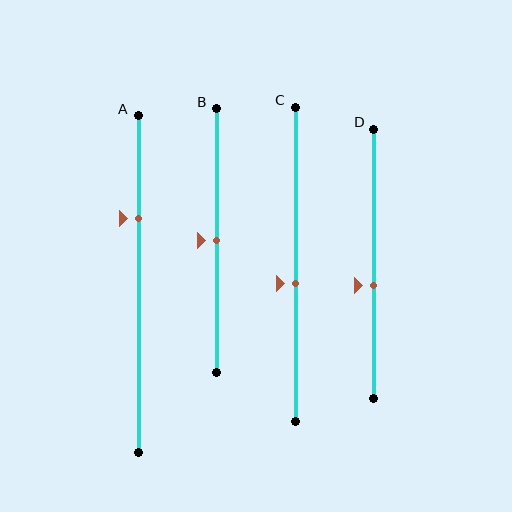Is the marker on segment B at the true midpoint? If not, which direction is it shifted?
Yes, the marker on segment B is at the true midpoint.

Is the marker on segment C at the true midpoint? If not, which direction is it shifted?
No, the marker on segment C is shifted downward by about 6% of the segment length.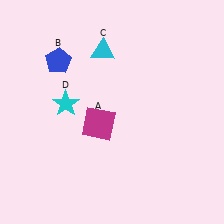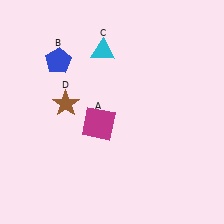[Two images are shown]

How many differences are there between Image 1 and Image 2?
There is 1 difference between the two images.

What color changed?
The star (D) changed from cyan in Image 1 to brown in Image 2.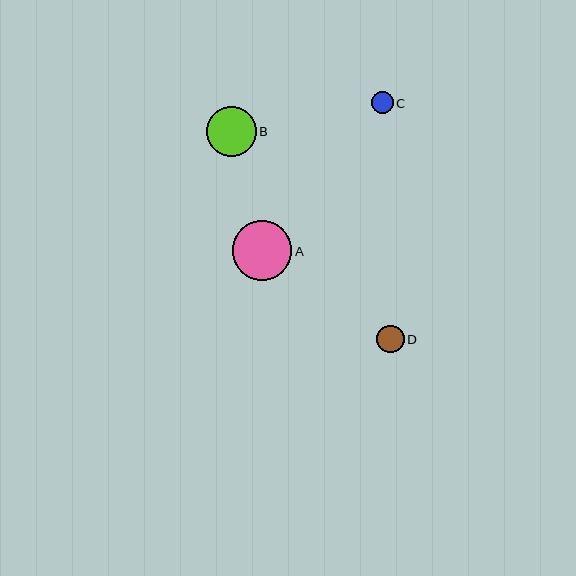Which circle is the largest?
Circle A is the largest with a size of approximately 60 pixels.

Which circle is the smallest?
Circle C is the smallest with a size of approximately 21 pixels.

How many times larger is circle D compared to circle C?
Circle D is approximately 1.3 times the size of circle C.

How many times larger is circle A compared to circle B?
Circle A is approximately 1.2 times the size of circle B.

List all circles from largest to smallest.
From largest to smallest: A, B, D, C.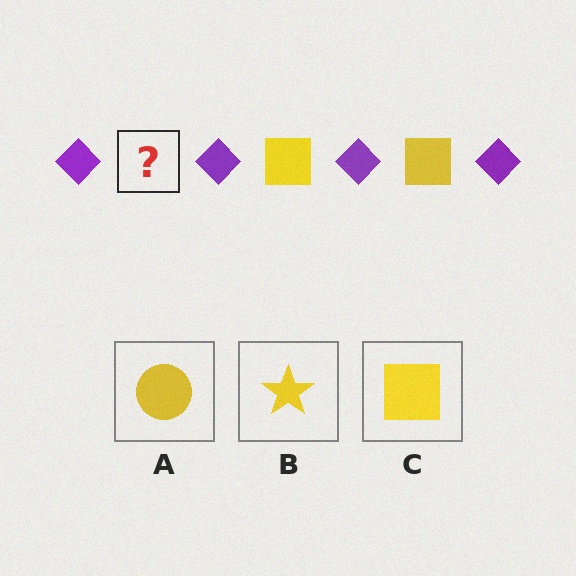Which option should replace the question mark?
Option C.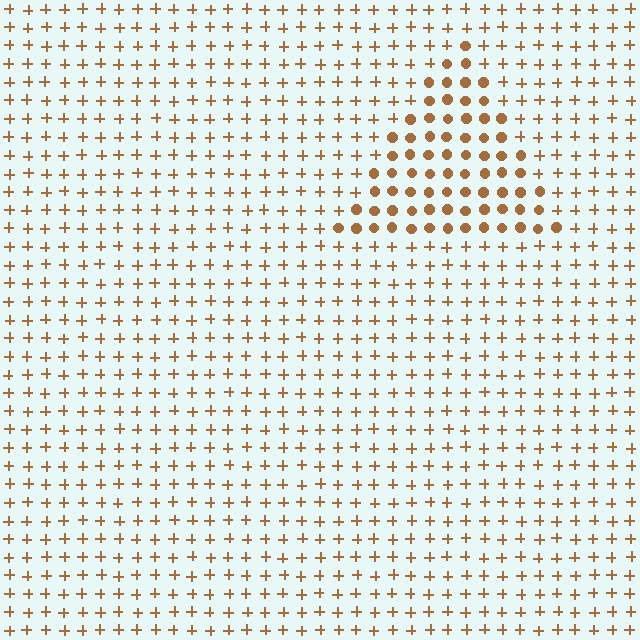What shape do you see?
I see a triangle.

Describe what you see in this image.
The image is filled with small brown elements arranged in a uniform grid. A triangle-shaped region contains circles, while the surrounding area contains plus signs. The boundary is defined purely by the change in element shape.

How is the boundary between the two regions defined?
The boundary is defined by a change in element shape: circles inside vs. plus signs outside. All elements share the same color and spacing.